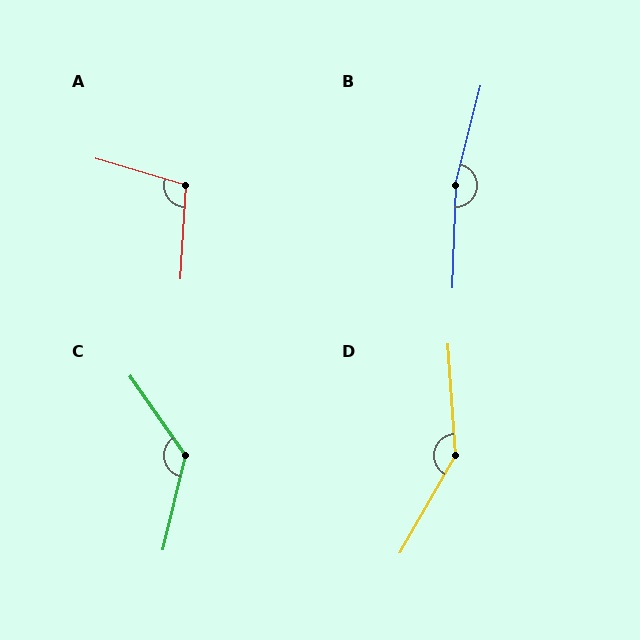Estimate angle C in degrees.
Approximately 131 degrees.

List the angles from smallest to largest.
A (103°), C (131°), D (146°), B (167°).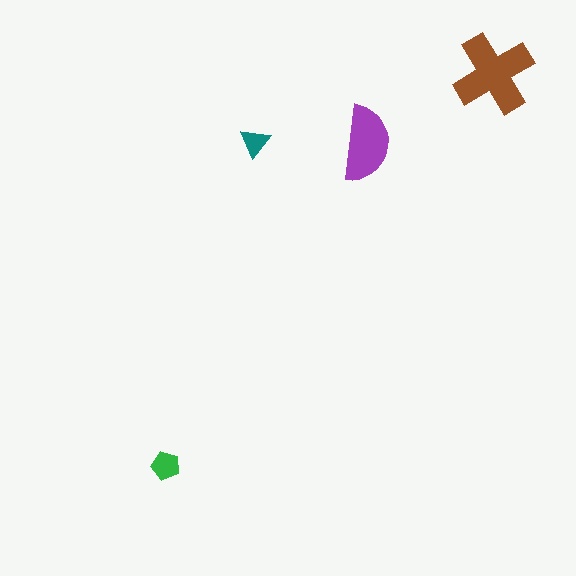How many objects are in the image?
There are 4 objects in the image.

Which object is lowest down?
The green pentagon is bottommost.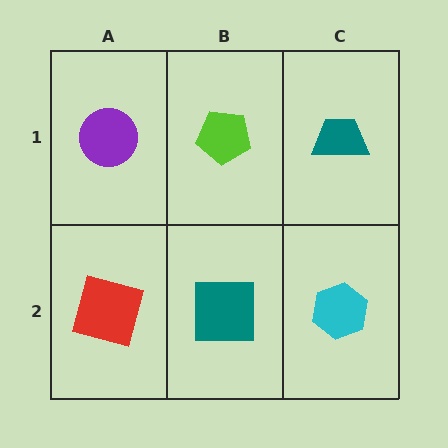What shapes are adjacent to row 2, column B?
A lime pentagon (row 1, column B), a red square (row 2, column A), a cyan hexagon (row 2, column C).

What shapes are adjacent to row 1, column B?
A teal square (row 2, column B), a purple circle (row 1, column A), a teal trapezoid (row 1, column C).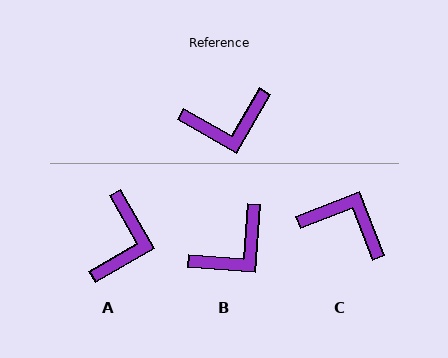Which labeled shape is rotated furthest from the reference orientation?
C, about 141 degrees away.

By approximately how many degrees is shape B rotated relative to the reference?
Approximately 25 degrees counter-clockwise.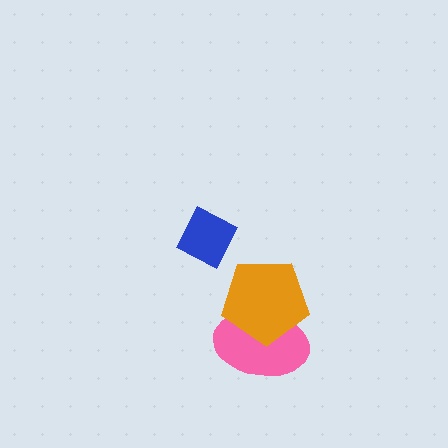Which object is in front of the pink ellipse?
The orange pentagon is in front of the pink ellipse.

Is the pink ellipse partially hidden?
Yes, it is partially covered by another shape.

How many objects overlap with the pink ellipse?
1 object overlaps with the pink ellipse.